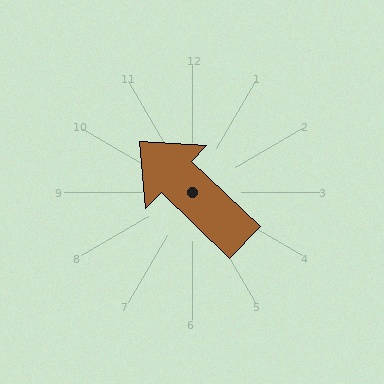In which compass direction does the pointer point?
Northwest.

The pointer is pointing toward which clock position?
Roughly 10 o'clock.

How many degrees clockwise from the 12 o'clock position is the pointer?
Approximately 313 degrees.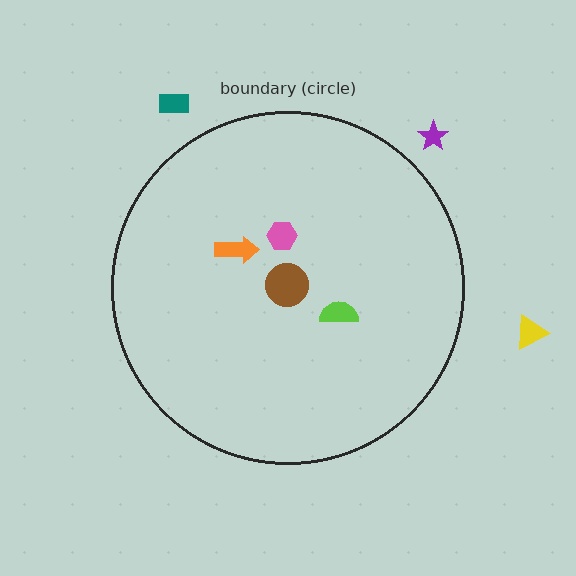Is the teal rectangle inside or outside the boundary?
Outside.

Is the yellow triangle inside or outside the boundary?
Outside.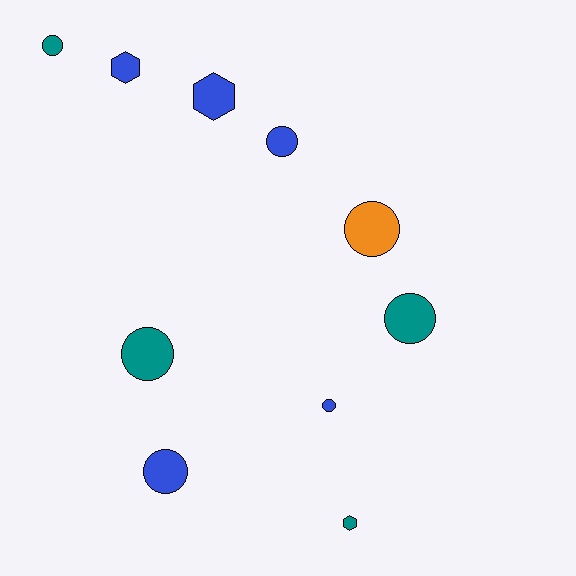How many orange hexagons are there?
There are no orange hexagons.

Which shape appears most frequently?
Circle, with 7 objects.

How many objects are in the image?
There are 10 objects.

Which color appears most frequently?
Blue, with 5 objects.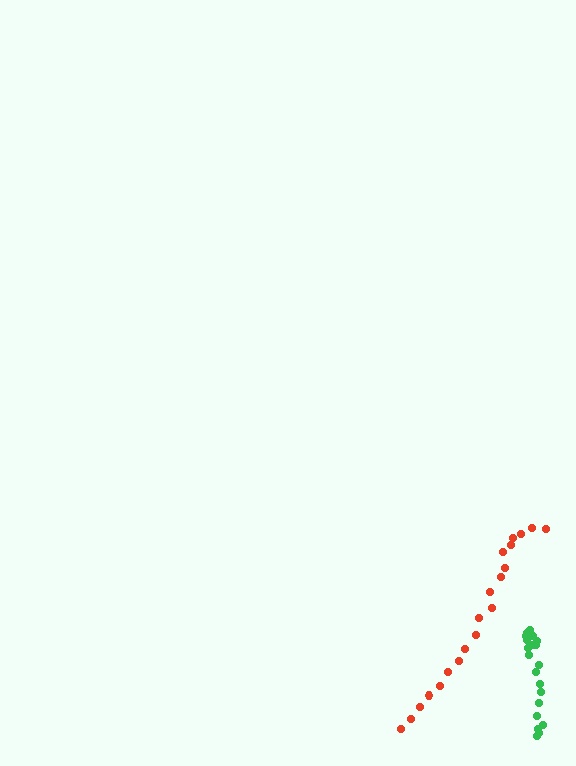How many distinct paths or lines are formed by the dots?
There are 2 distinct paths.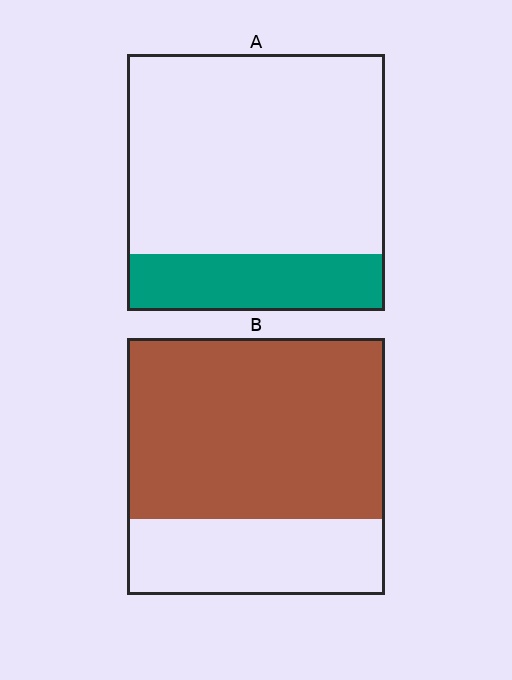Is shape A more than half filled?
No.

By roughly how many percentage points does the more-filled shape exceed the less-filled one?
By roughly 50 percentage points (B over A).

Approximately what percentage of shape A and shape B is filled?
A is approximately 20% and B is approximately 70%.